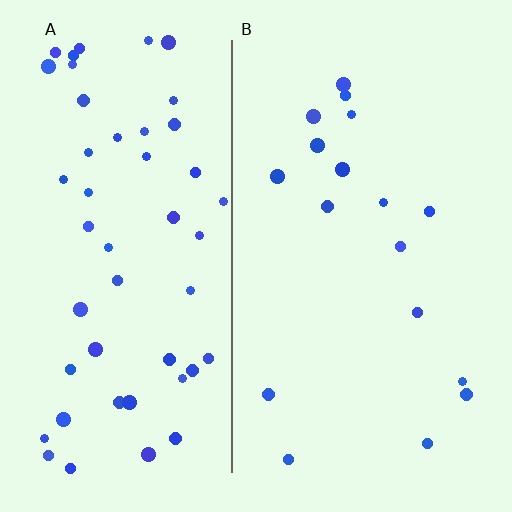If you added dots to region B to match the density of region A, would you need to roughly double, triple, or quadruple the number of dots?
Approximately triple.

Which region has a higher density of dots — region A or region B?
A (the left).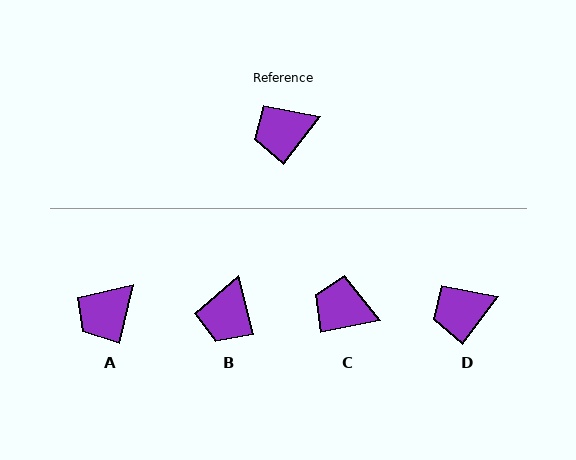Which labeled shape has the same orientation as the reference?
D.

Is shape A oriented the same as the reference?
No, it is off by about 24 degrees.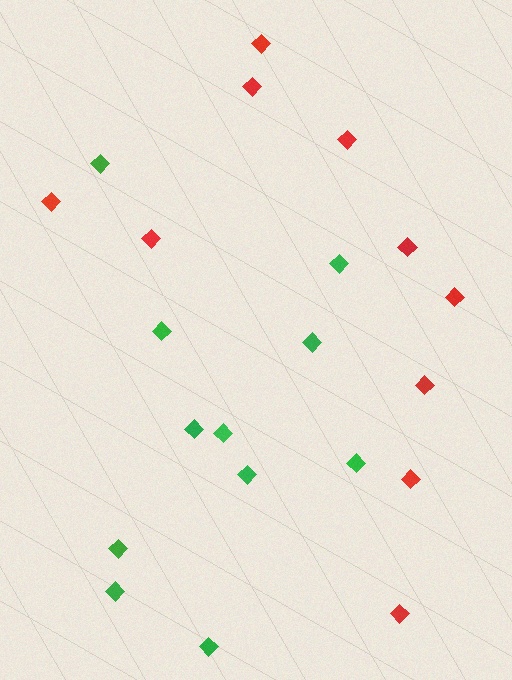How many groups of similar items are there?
There are 2 groups: one group of red diamonds (10) and one group of green diamonds (11).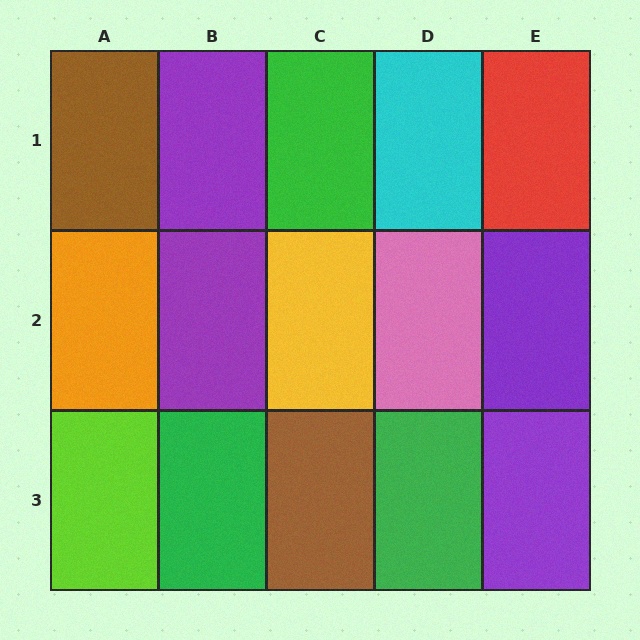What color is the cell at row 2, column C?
Yellow.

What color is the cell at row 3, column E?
Purple.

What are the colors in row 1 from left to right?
Brown, purple, green, cyan, red.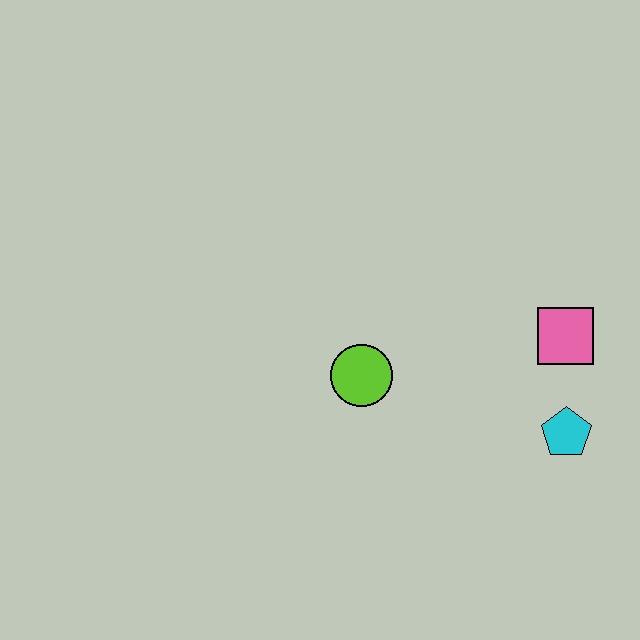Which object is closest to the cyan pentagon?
The pink square is closest to the cyan pentagon.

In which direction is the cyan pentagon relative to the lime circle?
The cyan pentagon is to the right of the lime circle.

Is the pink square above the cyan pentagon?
Yes